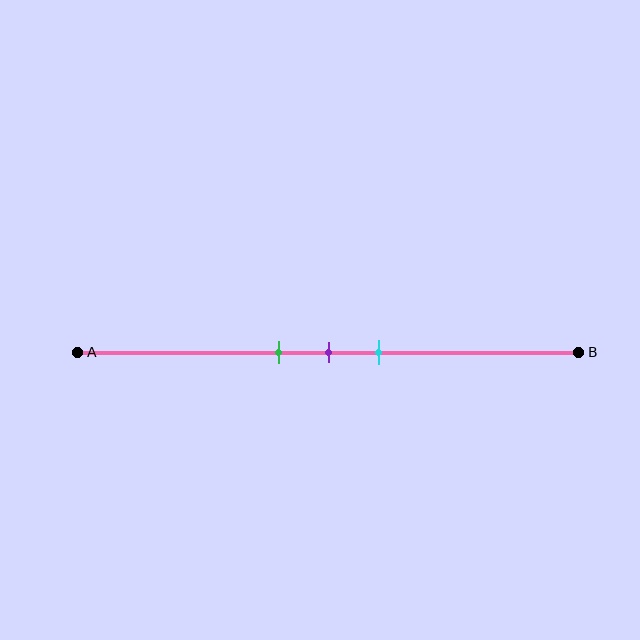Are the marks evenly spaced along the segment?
Yes, the marks are approximately evenly spaced.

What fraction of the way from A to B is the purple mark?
The purple mark is approximately 50% (0.5) of the way from A to B.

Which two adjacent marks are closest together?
The green and purple marks are the closest adjacent pair.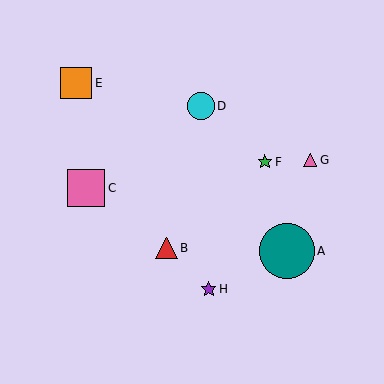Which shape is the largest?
The teal circle (labeled A) is the largest.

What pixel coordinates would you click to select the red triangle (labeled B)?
Click at (167, 248) to select the red triangle B.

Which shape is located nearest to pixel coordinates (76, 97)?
The orange square (labeled E) at (76, 83) is nearest to that location.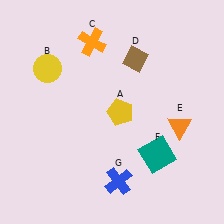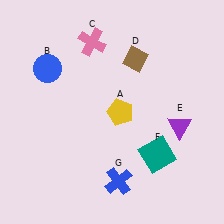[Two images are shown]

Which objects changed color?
B changed from yellow to blue. C changed from orange to pink. E changed from orange to purple.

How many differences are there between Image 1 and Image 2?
There are 3 differences between the two images.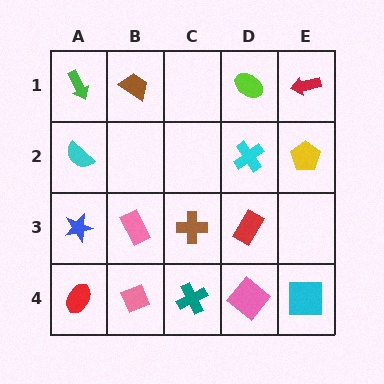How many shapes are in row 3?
4 shapes.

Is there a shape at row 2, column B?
No, that cell is empty.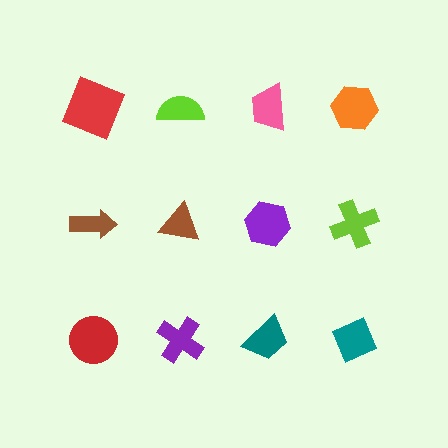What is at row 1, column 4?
An orange hexagon.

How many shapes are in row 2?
4 shapes.